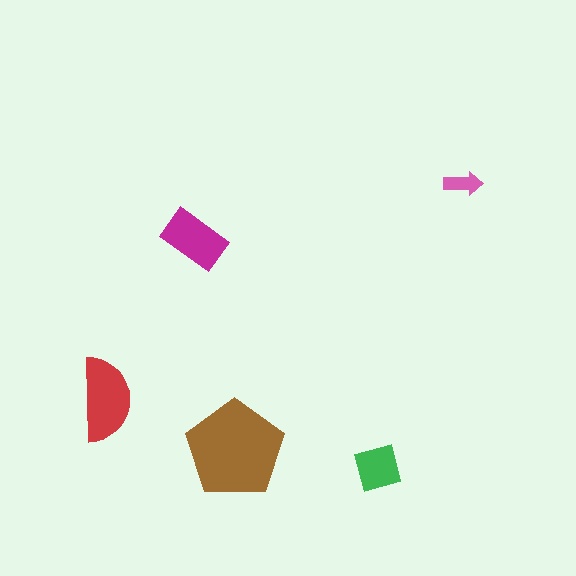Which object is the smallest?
The pink arrow.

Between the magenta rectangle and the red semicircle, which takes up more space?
The red semicircle.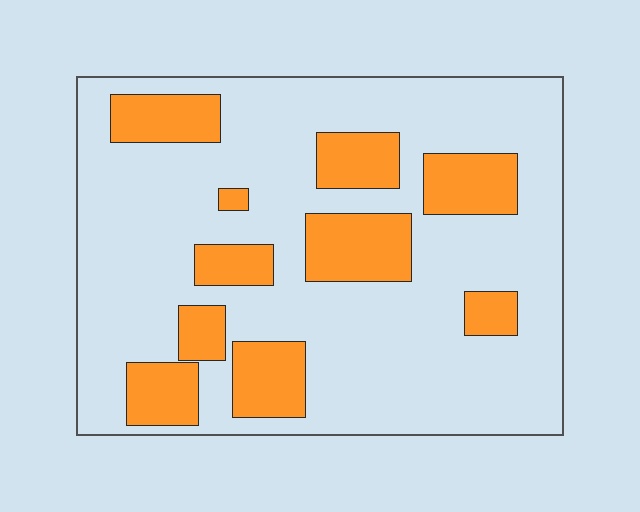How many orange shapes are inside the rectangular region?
10.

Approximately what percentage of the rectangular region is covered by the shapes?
Approximately 25%.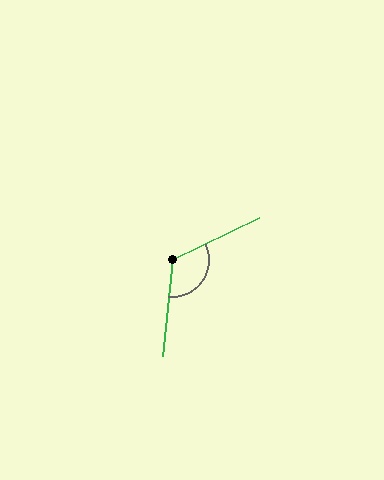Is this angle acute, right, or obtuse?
It is obtuse.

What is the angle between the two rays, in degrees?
Approximately 121 degrees.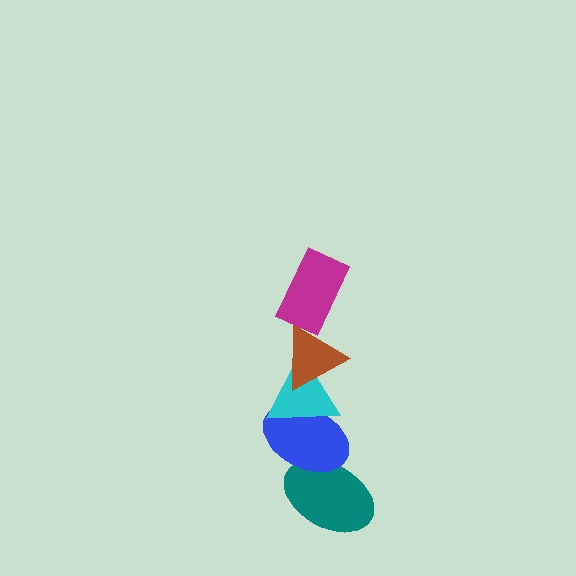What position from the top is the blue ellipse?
The blue ellipse is 4th from the top.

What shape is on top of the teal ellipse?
The blue ellipse is on top of the teal ellipse.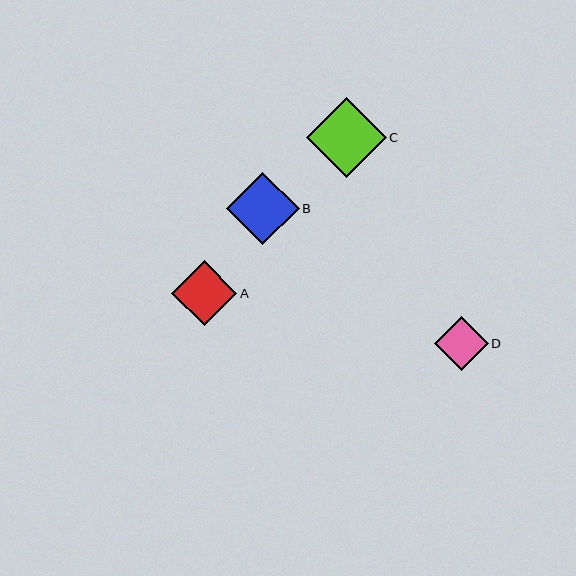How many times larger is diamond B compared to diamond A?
Diamond B is approximately 1.1 times the size of diamond A.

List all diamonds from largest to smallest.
From largest to smallest: C, B, A, D.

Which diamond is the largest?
Diamond C is the largest with a size of approximately 80 pixels.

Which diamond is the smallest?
Diamond D is the smallest with a size of approximately 54 pixels.